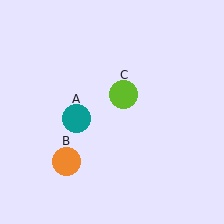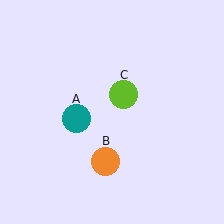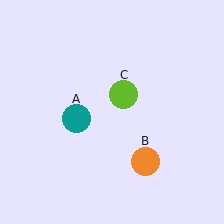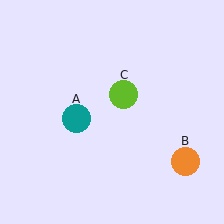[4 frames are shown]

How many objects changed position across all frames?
1 object changed position: orange circle (object B).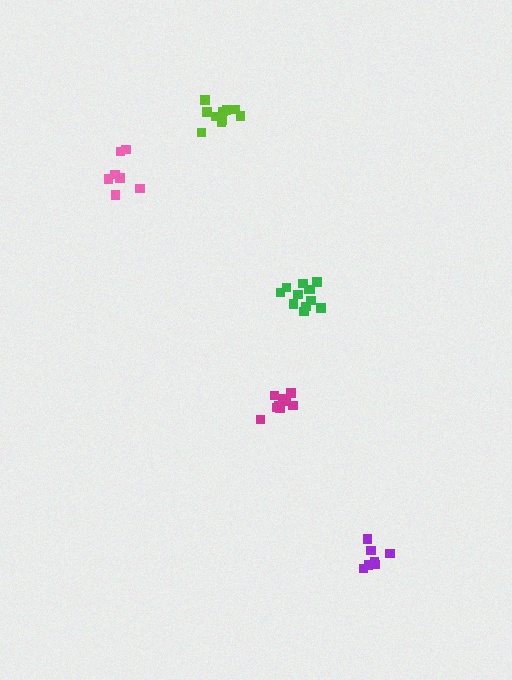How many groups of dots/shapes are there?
There are 5 groups.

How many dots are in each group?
Group 1: 12 dots, Group 2: 7 dots, Group 3: 10 dots, Group 4: 9 dots, Group 5: 7 dots (45 total).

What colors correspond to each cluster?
The clusters are colored: green, pink, lime, magenta, purple.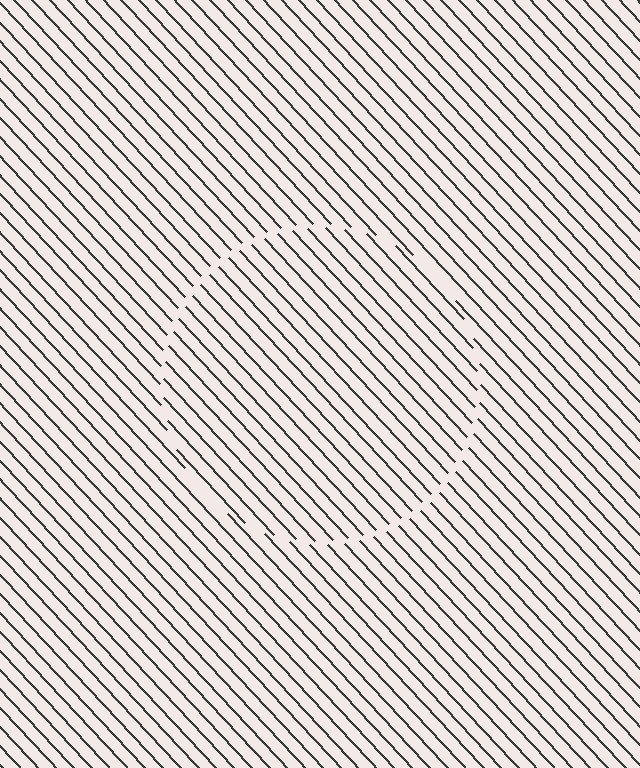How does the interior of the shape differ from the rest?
The interior of the shape contains the same grating, shifted by half a period — the contour is defined by the phase discontinuity where line-ends from the inner and outer gratings abut.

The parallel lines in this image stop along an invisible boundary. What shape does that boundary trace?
An illusory circle. The interior of the shape contains the same grating, shifted by half a period — the contour is defined by the phase discontinuity where line-ends from the inner and outer gratings abut.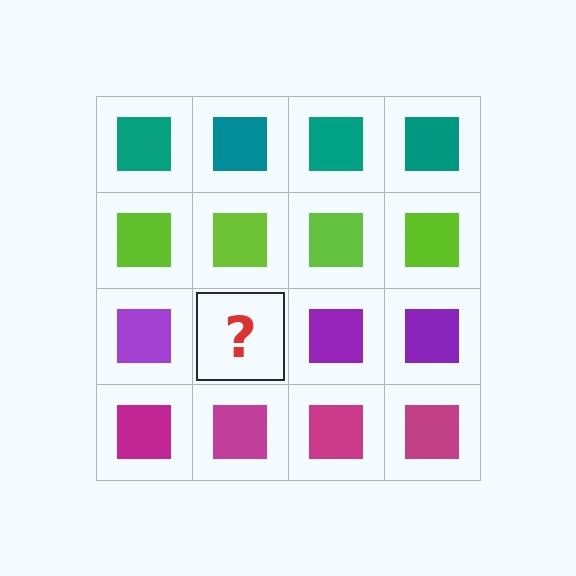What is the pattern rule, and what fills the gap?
The rule is that each row has a consistent color. The gap should be filled with a purple square.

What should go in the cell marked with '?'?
The missing cell should contain a purple square.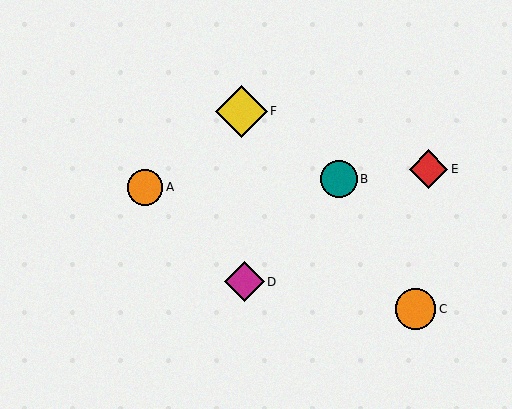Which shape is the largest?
The yellow diamond (labeled F) is the largest.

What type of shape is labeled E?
Shape E is a red diamond.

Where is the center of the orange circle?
The center of the orange circle is at (416, 309).